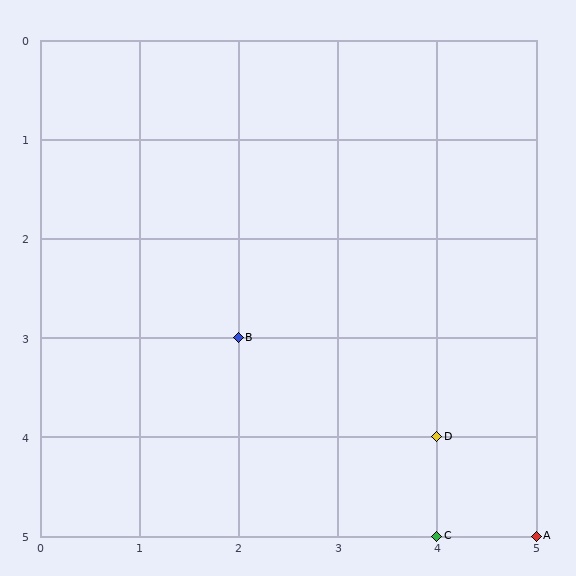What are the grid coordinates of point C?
Point C is at grid coordinates (4, 5).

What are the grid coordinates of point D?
Point D is at grid coordinates (4, 4).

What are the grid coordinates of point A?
Point A is at grid coordinates (5, 5).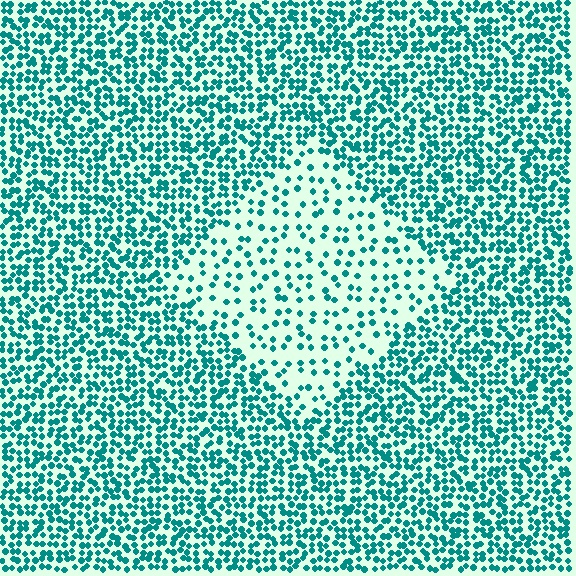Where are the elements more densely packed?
The elements are more densely packed outside the diamond boundary.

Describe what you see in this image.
The image contains small teal elements arranged at two different densities. A diamond-shaped region is visible where the elements are less densely packed than the surrounding area.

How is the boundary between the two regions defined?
The boundary is defined by a change in element density (approximately 2.5x ratio). All elements are the same color, size, and shape.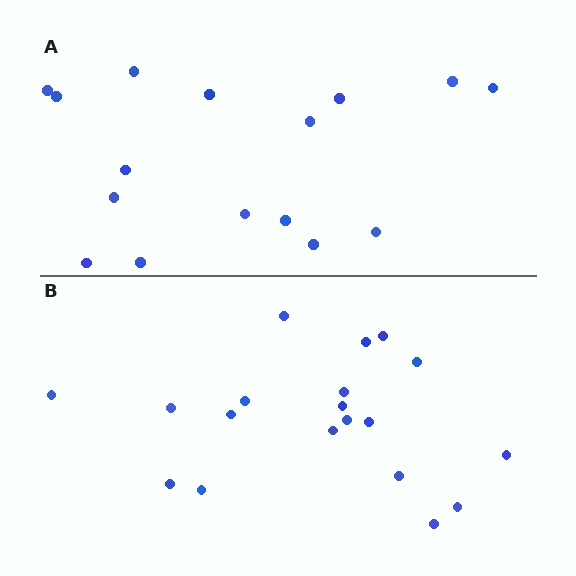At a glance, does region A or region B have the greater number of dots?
Region B (the bottom region) has more dots.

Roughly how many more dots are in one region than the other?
Region B has just a few more — roughly 2 or 3 more dots than region A.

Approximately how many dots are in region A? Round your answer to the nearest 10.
About 20 dots. (The exact count is 16, which rounds to 20.)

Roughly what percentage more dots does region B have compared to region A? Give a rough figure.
About 20% more.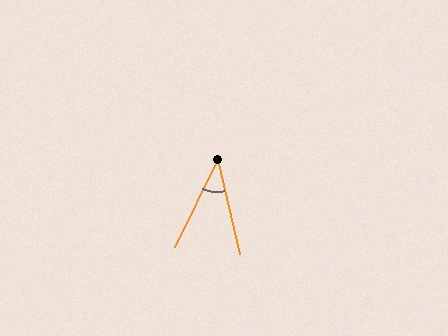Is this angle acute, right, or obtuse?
It is acute.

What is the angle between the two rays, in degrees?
Approximately 39 degrees.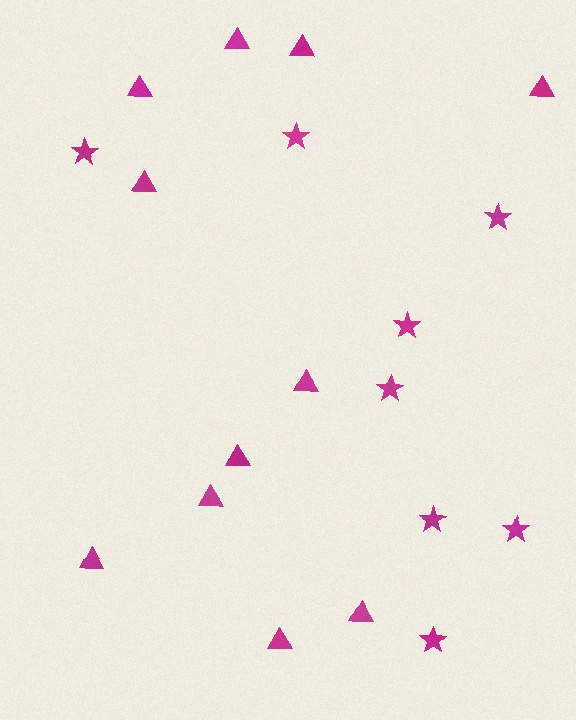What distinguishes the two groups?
There are 2 groups: one group of stars (8) and one group of triangles (11).